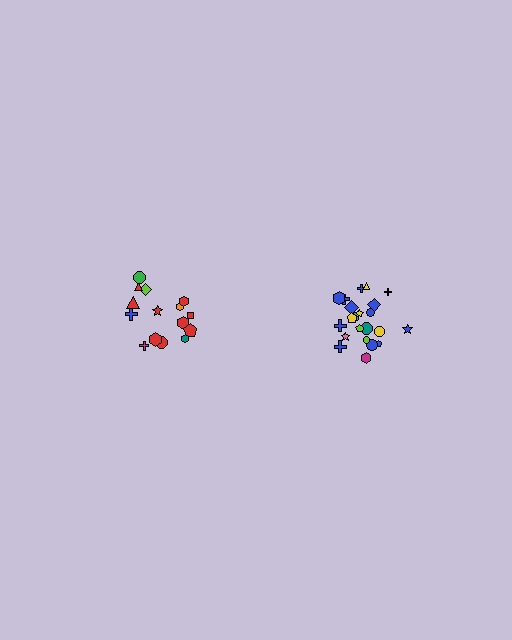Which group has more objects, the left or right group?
The right group.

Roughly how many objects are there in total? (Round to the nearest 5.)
Roughly 35 objects in total.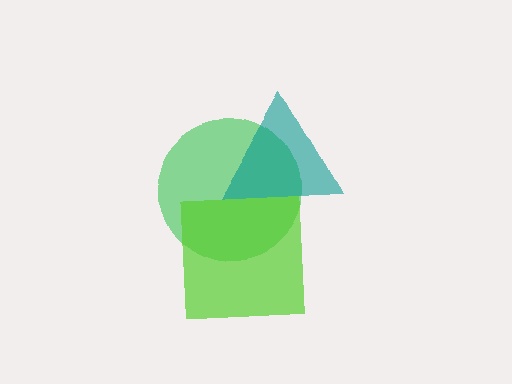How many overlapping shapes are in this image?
There are 3 overlapping shapes in the image.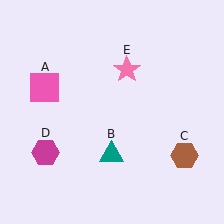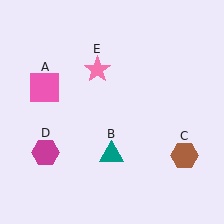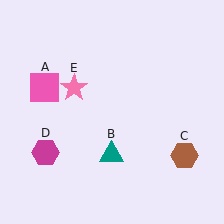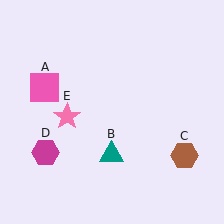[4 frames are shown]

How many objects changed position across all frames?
1 object changed position: pink star (object E).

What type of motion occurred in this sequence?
The pink star (object E) rotated counterclockwise around the center of the scene.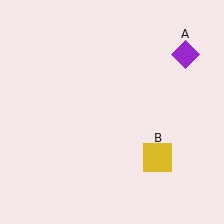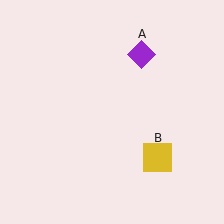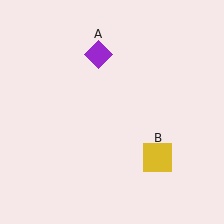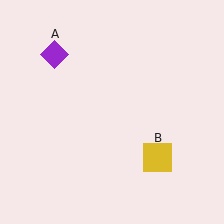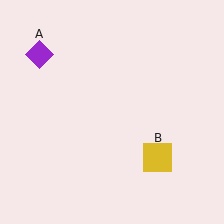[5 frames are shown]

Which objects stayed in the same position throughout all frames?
Yellow square (object B) remained stationary.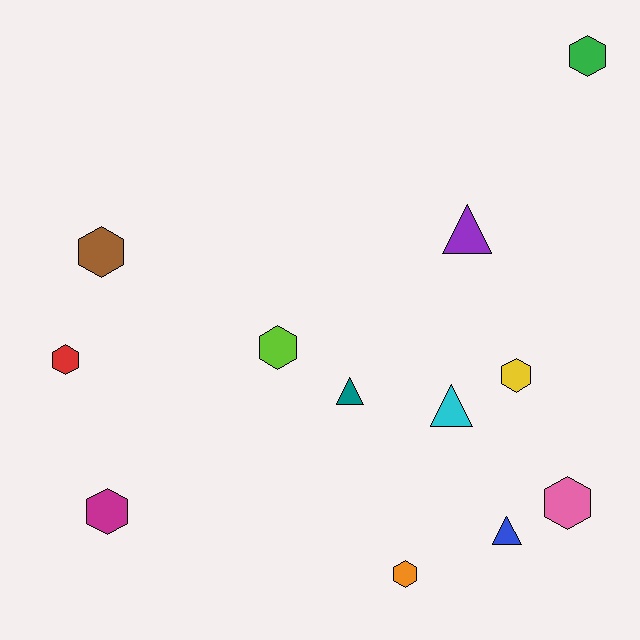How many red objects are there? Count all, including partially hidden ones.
There is 1 red object.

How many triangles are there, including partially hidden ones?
There are 4 triangles.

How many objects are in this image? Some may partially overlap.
There are 12 objects.